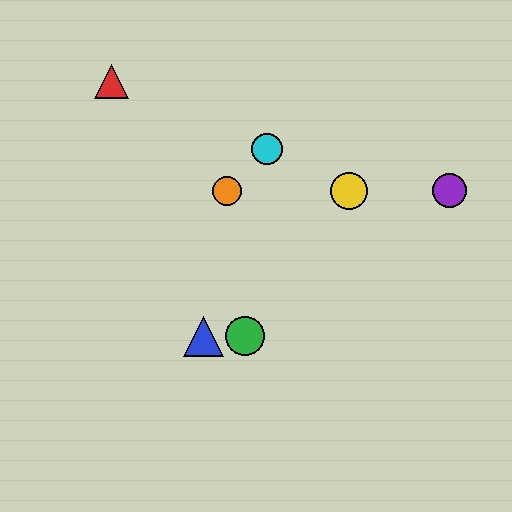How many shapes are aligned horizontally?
3 shapes (the yellow circle, the purple circle, the orange circle) are aligned horizontally.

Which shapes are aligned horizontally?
The yellow circle, the purple circle, the orange circle are aligned horizontally.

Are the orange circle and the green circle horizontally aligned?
No, the orange circle is at y≈191 and the green circle is at y≈336.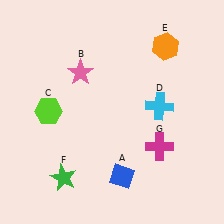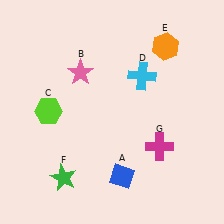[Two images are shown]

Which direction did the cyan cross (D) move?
The cyan cross (D) moved up.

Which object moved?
The cyan cross (D) moved up.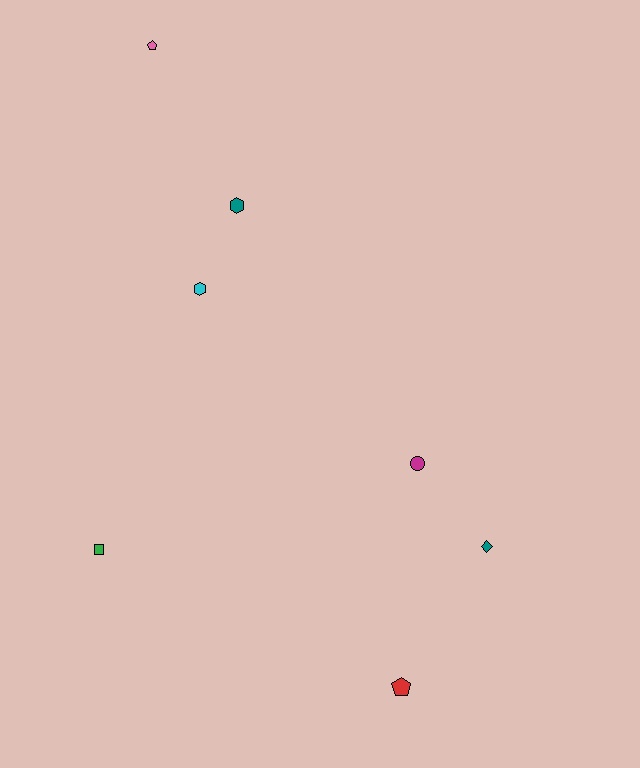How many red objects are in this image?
There is 1 red object.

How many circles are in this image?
There is 1 circle.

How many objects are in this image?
There are 7 objects.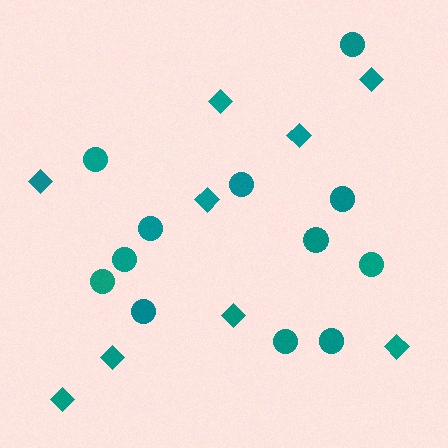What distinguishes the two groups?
There are 2 groups: one group of diamonds (9) and one group of circles (12).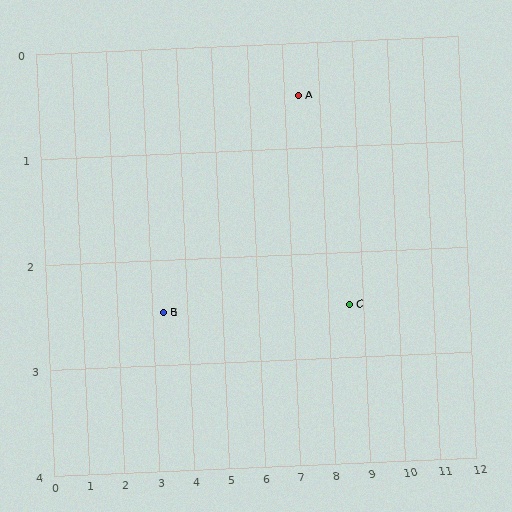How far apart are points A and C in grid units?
Points A and C are about 2.3 grid units apart.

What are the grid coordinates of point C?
Point C is at approximately (8.6, 2.5).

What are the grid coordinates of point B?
Point B is at approximately (3.3, 2.5).